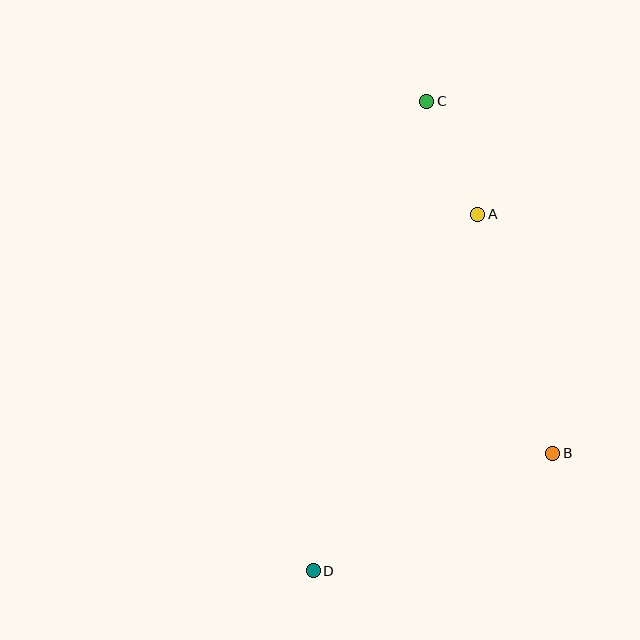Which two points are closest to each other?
Points A and C are closest to each other.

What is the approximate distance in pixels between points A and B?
The distance between A and B is approximately 251 pixels.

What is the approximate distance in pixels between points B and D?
The distance between B and D is approximately 267 pixels.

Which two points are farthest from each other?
Points C and D are farthest from each other.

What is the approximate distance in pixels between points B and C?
The distance between B and C is approximately 374 pixels.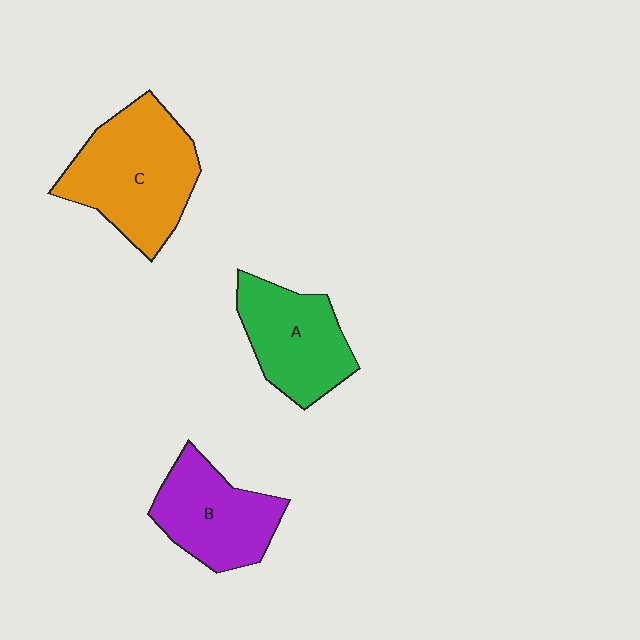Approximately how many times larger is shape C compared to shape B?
Approximately 1.4 times.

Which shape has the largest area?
Shape C (orange).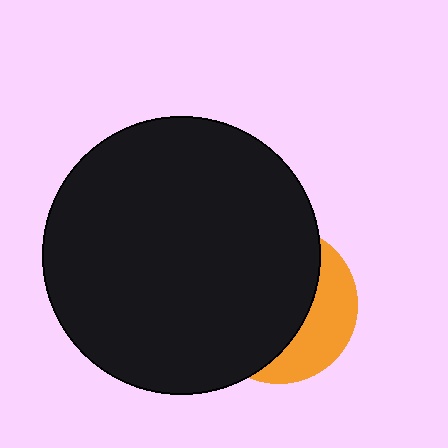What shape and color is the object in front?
The object in front is a black circle.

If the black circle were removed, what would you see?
You would see the complete orange circle.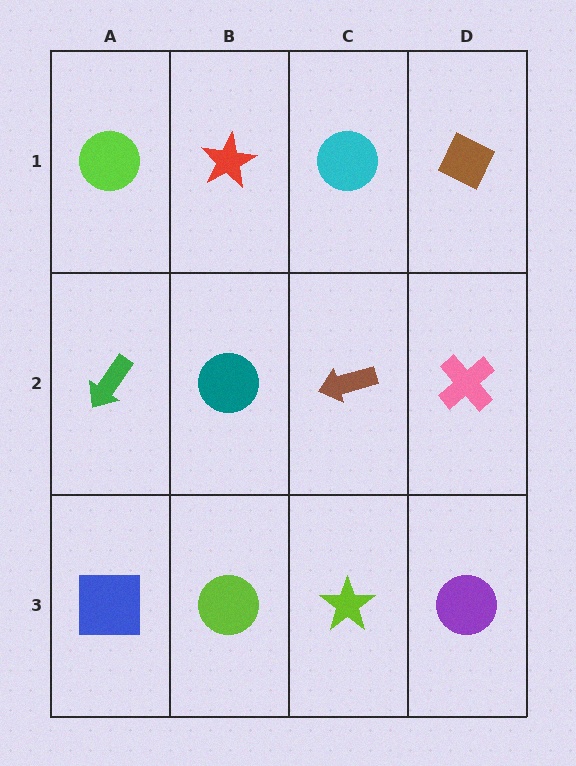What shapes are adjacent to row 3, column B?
A teal circle (row 2, column B), a blue square (row 3, column A), a lime star (row 3, column C).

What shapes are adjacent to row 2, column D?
A brown diamond (row 1, column D), a purple circle (row 3, column D), a brown arrow (row 2, column C).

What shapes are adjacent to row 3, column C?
A brown arrow (row 2, column C), a lime circle (row 3, column B), a purple circle (row 3, column D).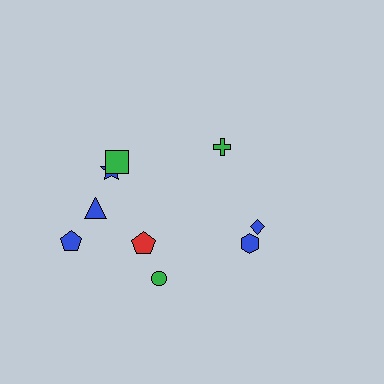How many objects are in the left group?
There are 6 objects.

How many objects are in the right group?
There are 3 objects.